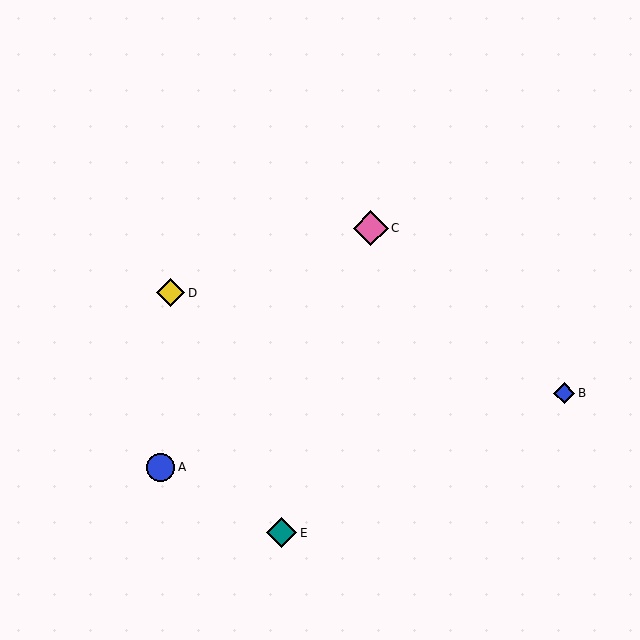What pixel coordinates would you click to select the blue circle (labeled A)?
Click at (161, 467) to select the blue circle A.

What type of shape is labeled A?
Shape A is a blue circle.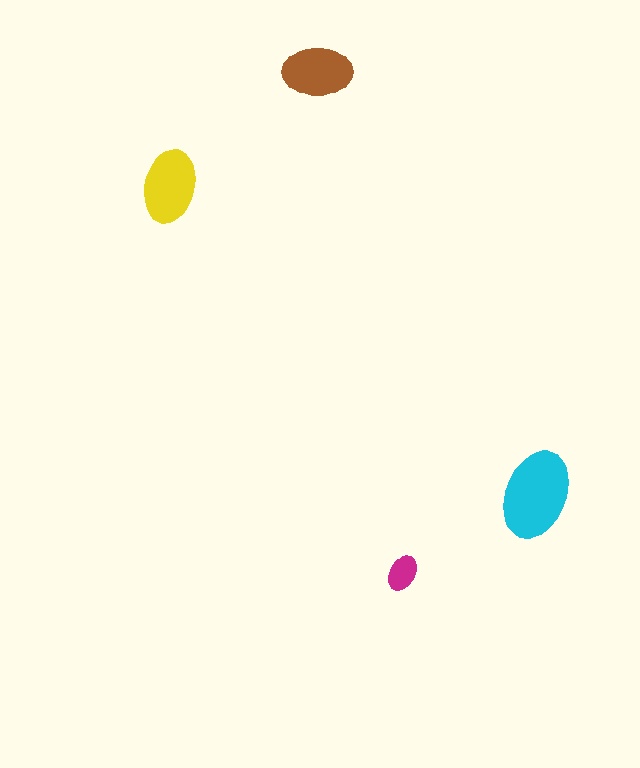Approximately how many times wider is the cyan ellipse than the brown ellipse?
About 1.5 times wider.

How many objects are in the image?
There are 4 objects in the image.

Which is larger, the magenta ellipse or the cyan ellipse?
The cyan one.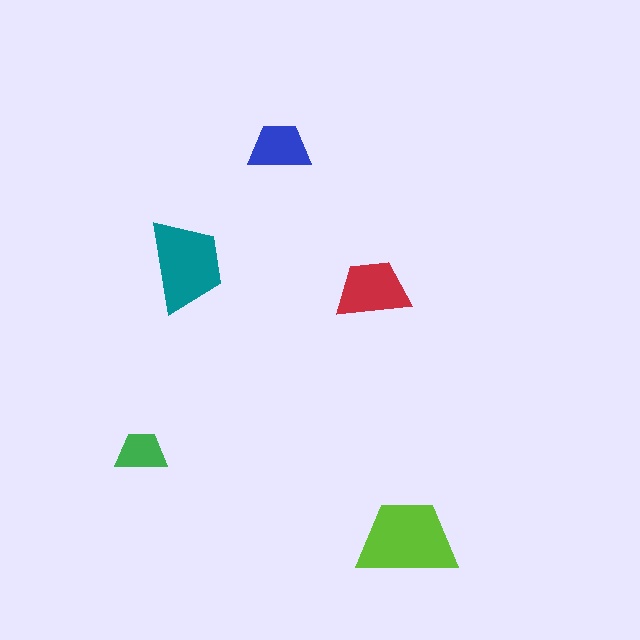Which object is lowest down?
The lime trapezoid is bottommost.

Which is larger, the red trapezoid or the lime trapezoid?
The lime one.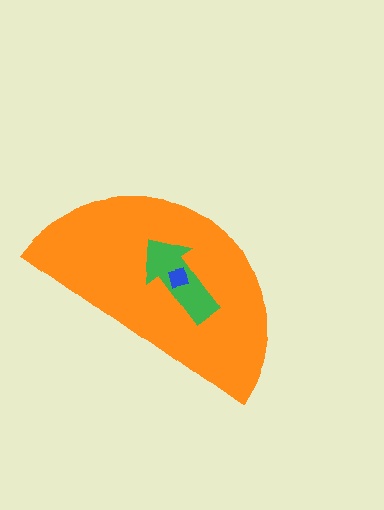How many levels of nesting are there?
3.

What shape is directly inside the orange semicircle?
The green arrow.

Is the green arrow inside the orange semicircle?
Yes.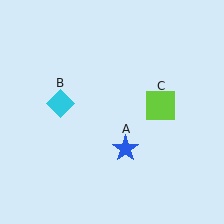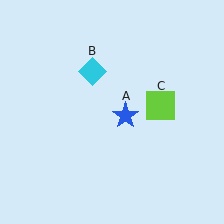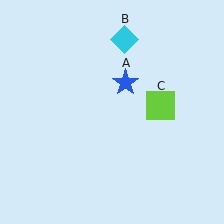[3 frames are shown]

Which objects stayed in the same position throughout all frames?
Lime square (object C) remained stationary.